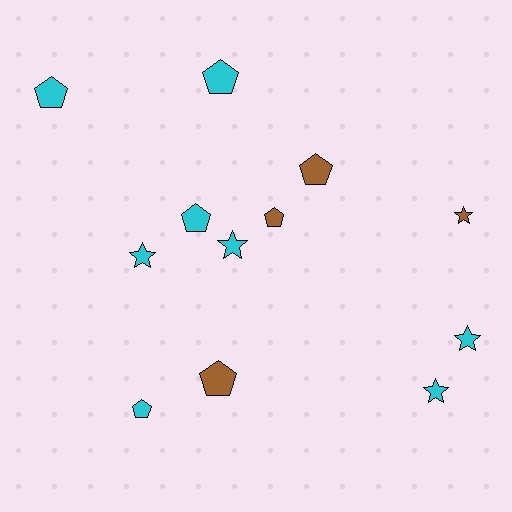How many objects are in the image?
There are 12 objects.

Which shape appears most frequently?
Pentagon, with 7 objects.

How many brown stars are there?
There is 1 brown star.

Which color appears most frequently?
Cyan, with 8 objects.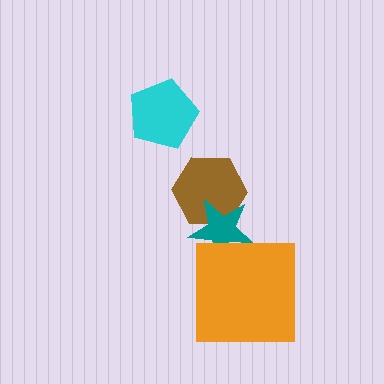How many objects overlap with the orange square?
1 object overlaps with the orange square.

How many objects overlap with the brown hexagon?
1 object overlaps with the brown hexagon.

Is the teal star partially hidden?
Yes, it is partially covered by another shape.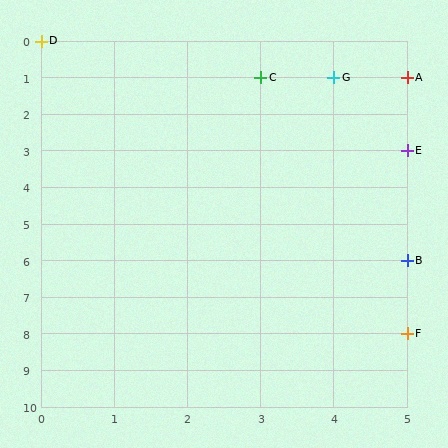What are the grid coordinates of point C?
Point C is at grid coordinates (3, 1).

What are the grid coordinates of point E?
Point E is at grid coordinates (5, 3).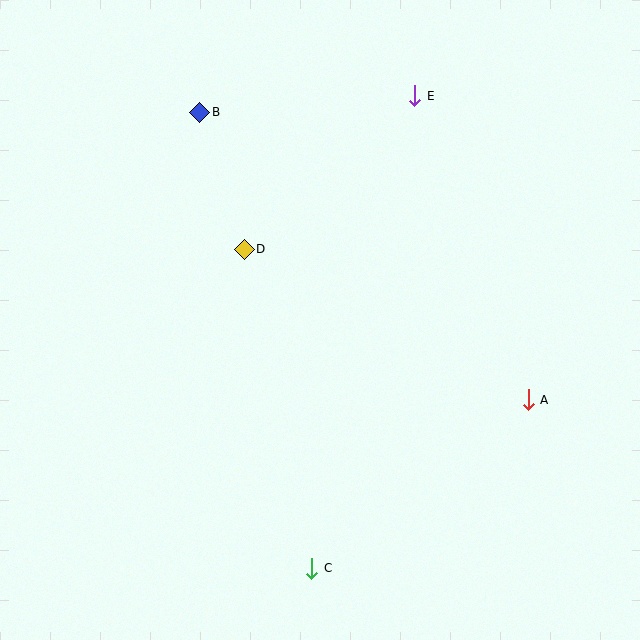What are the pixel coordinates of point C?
Point C is at (312, 568).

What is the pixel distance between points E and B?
The distance between E and B is 216 pixels.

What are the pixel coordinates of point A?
Point A is at (528, 400).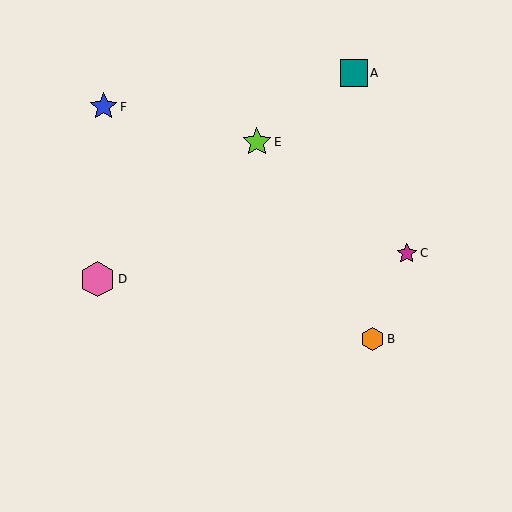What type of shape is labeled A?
Shape A is a teal square.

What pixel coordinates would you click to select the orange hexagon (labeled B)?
Click at (372, 339) to select the orange hexagon B.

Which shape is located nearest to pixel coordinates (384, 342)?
The orange hexagon (labeled B) at (372, 339) is nearest to that location.